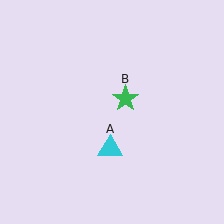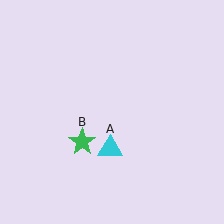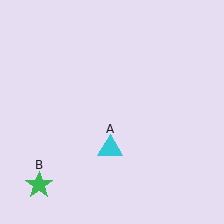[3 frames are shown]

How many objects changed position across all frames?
1 object changed position: green star (object B).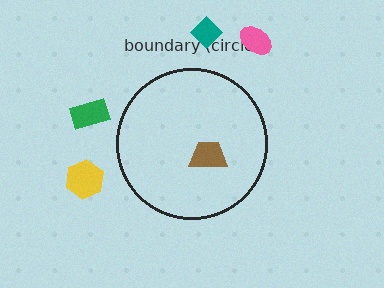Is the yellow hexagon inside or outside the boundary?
Outside.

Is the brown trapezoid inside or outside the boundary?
Inside.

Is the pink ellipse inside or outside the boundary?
Outside.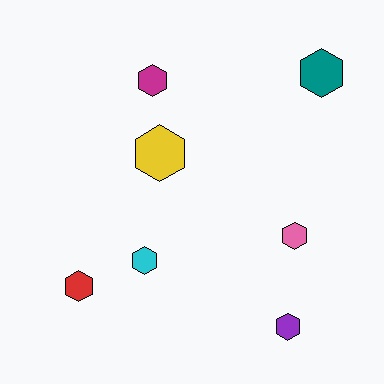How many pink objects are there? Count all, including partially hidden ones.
There is 1 pink object.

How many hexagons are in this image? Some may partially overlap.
There are 7 hexagons.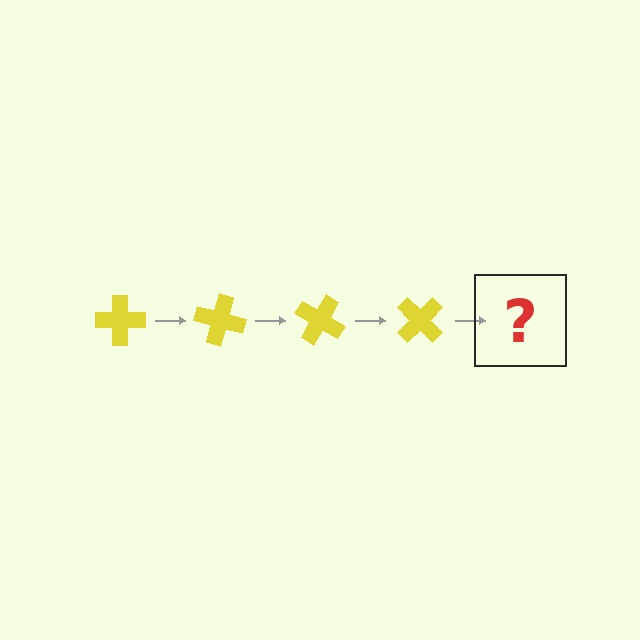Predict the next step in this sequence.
The next step is a yellow cross rotated 60 degrees.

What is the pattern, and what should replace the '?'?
The pattern is that the cross rotates 15 degrees each step. The '?' should be a yellow cross rotated 60 degrees.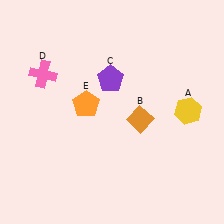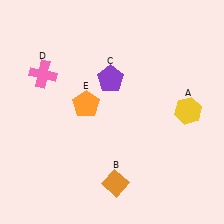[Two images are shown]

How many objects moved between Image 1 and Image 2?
1 object moved between the two images.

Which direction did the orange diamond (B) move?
The orange diamond (B) moved down.